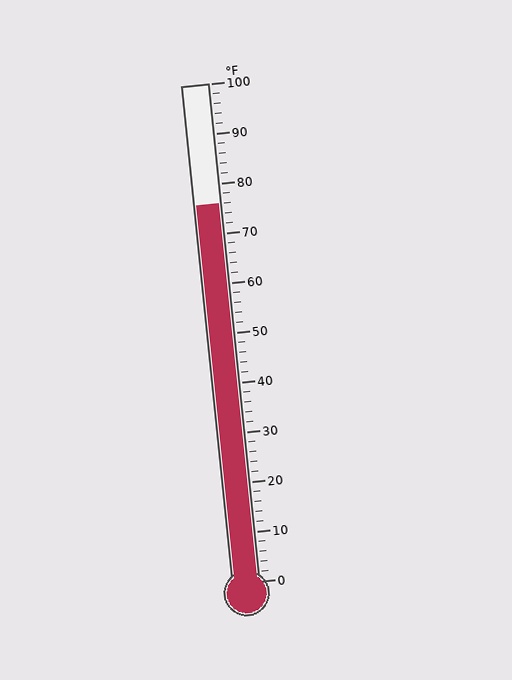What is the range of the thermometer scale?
The thermometer scale ranges from 0°F to 100°F.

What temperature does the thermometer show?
The thermometer shows approximately 76°F.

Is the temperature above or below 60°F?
The temperature is above 60°F.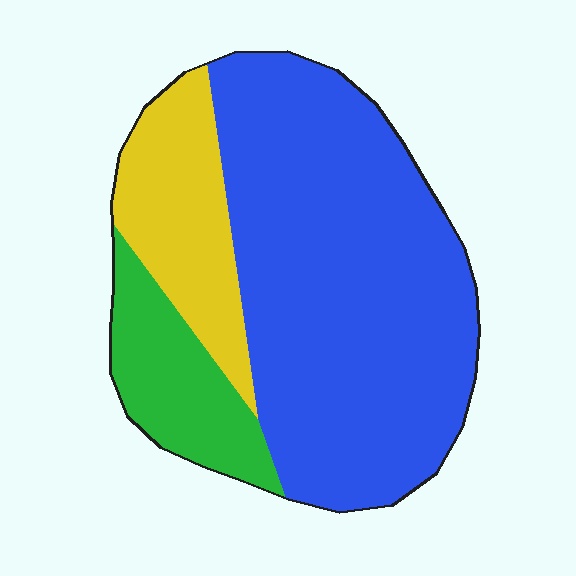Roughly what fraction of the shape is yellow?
Yellow covers 19% of the shape.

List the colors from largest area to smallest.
From largest to smallest: blue, yellow, green.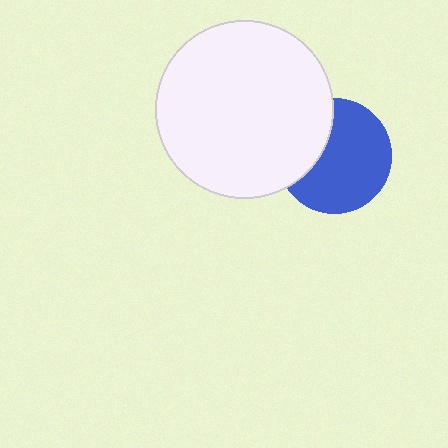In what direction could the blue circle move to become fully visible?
The blue circle could move right. That would shift it out from behind the white circle entirely.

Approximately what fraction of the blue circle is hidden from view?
Roughly 31% of the blue circle is hidden behind the white circle.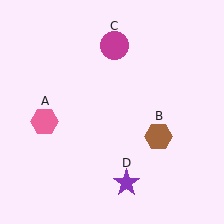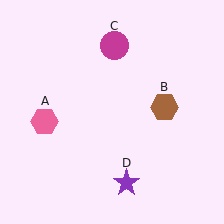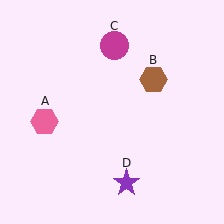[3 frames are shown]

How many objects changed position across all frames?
1 object changed position: brown hexagon (object B).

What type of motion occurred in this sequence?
The brown hexagon (object B) rotated counterclockwise around the center of the scene.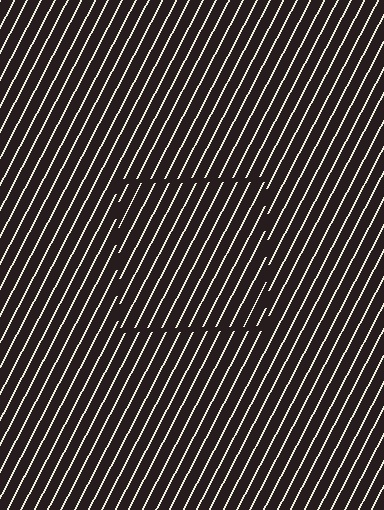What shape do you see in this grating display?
An illusory square. The interior of the shape contains the same grating, shifted by half a period — the contour is defined by the phase discontinuity where line-ends from the inner and outer gratings abut.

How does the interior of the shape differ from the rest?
The interior of the shape contains the same grating, shifted by half a period — the contour is defined by the phase discontinuity where line-ends from the inner and outer gratings abut.